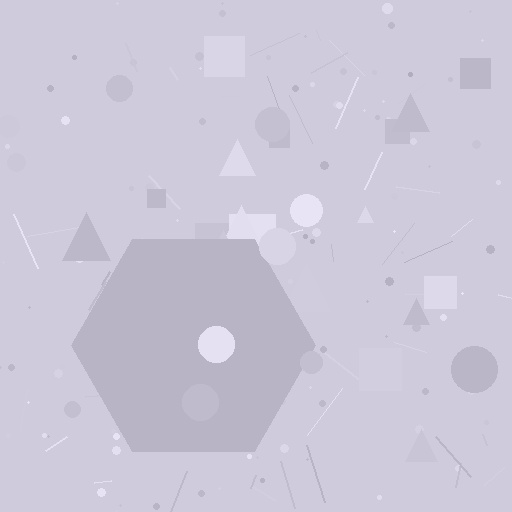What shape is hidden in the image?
A hexagon is hidden in the image.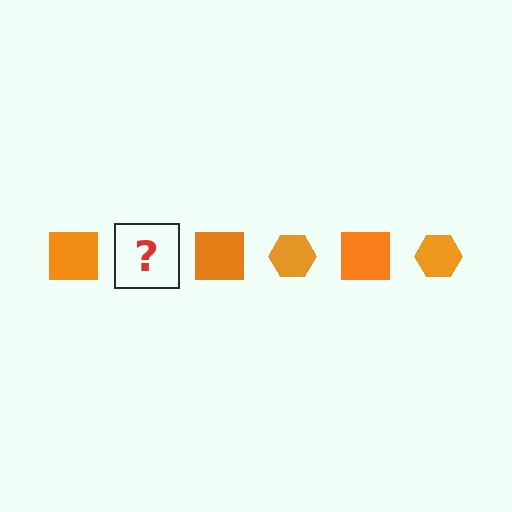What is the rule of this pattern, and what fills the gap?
The rule is that the pattern cycles through square, hexagon shapes in orange. The gap should be filled with an orange hexagon.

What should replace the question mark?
The question mark should be replaced with an orange hexagon.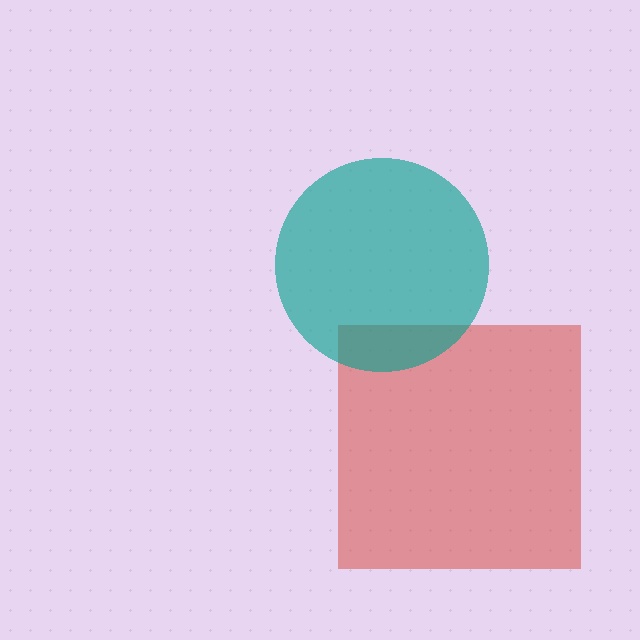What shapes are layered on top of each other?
The layered shapes are: a red square, a teal circle.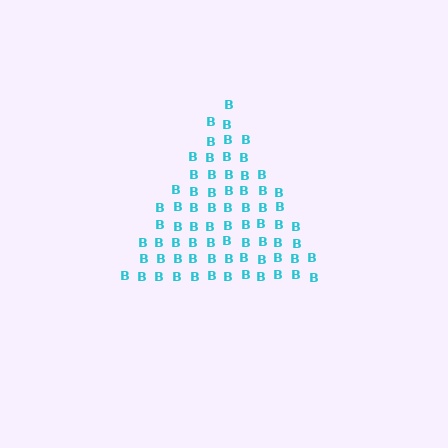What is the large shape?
The large shape is a triangle.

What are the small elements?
The small elements are letter B's.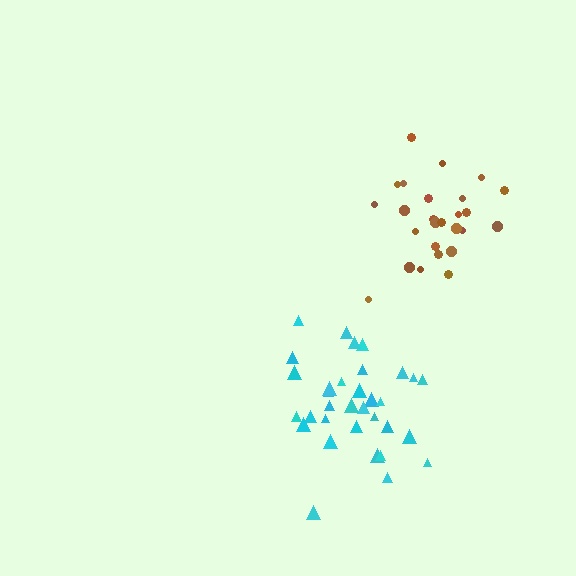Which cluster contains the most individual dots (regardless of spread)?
Cyan (33).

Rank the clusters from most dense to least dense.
brown, cyan.